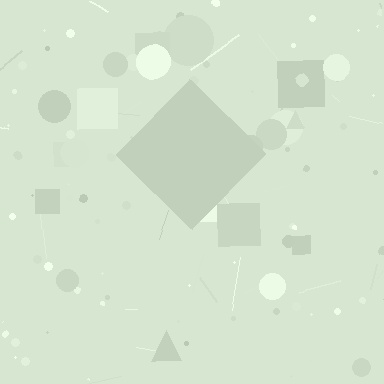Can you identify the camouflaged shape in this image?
The camouflaged shape is a diamond.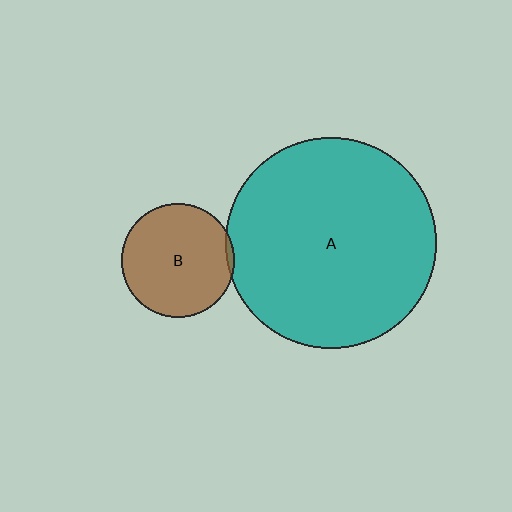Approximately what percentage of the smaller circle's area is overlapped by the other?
Approximately 5%.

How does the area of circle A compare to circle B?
Approximately 3.4 times.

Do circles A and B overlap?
Yes.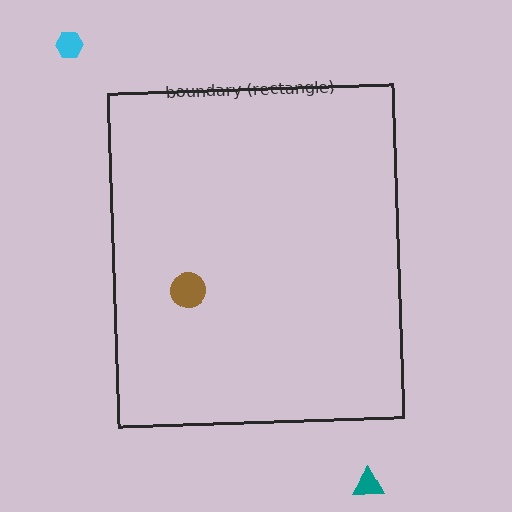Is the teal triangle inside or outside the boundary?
Outside.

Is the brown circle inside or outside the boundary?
Inside.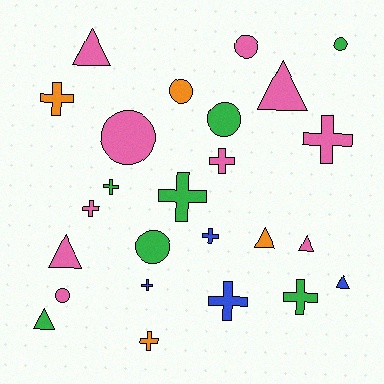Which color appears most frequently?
Pink, with 10 objects.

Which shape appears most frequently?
Cross, with 11 objects.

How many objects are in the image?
There are 25 objects.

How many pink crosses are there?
There are 3 pink crosses.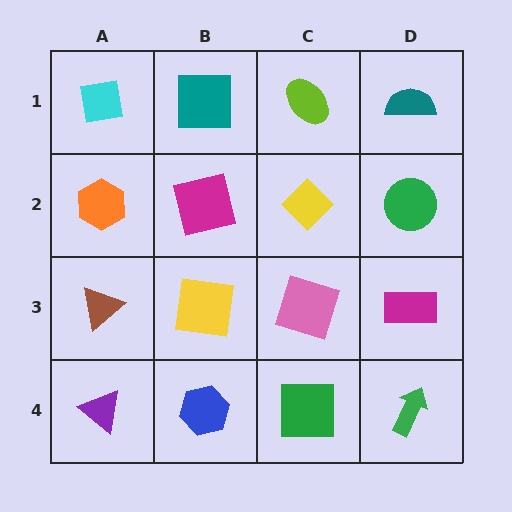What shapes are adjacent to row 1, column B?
A magenta square (row 2, column B), a cyan square (row 1, column A), a lime ellipse (row 1, column C).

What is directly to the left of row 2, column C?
A magenta square.